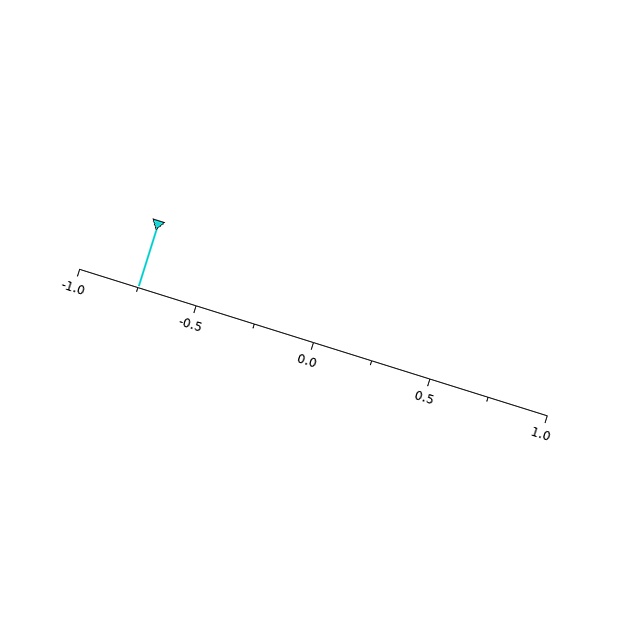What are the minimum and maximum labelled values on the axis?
The axis runs from -1.0 to 1.0.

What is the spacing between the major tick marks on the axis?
The major ticks are spaced 0.5 apart.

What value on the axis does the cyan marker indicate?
The marker indicates approximately -0.75.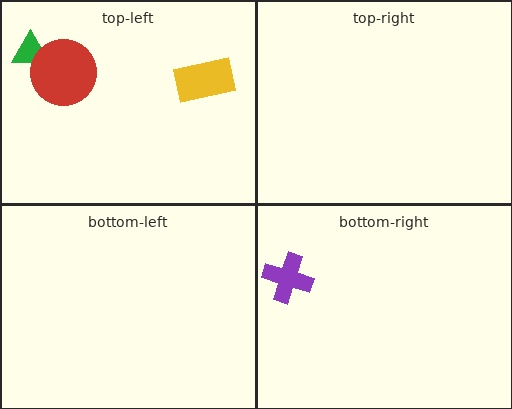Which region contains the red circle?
The top-left region.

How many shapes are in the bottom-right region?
1.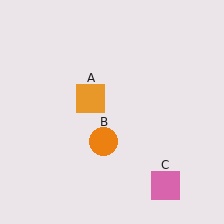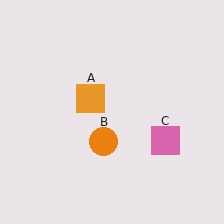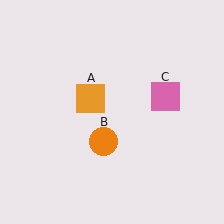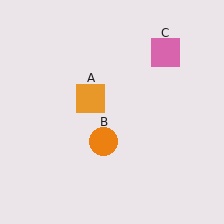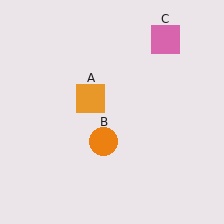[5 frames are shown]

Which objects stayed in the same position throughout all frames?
Orange square (object A) and orange circle (object B) remained stationary.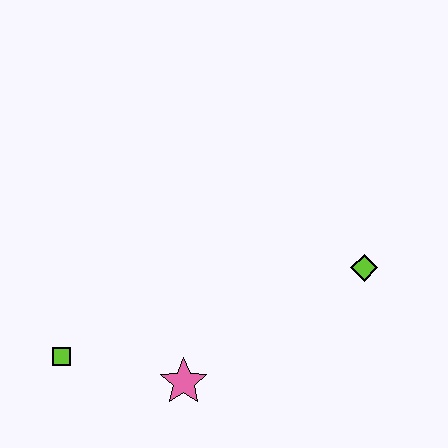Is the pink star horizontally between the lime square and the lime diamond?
Yes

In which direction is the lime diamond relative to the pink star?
The lime diamond is to the right of the pink star.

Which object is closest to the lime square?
The pink star is closest to the lime square.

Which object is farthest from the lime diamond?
The lime square is farthest from the lime diamond.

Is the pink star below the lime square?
Yes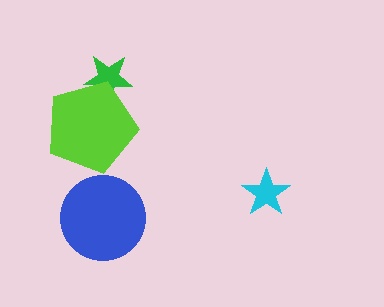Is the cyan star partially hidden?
No, no other shape covers it.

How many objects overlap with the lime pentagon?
1 object overlaps with the lime pentagon.